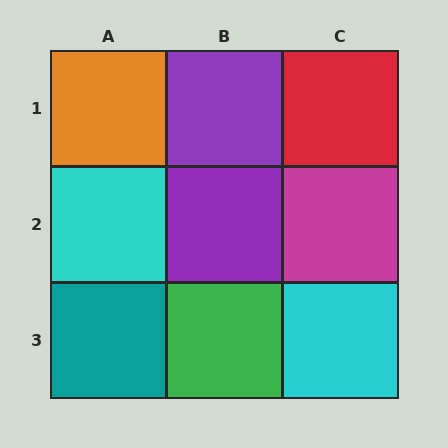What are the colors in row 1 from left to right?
Orange, purple, red.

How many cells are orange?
1 cell is orange.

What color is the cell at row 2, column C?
Magenta.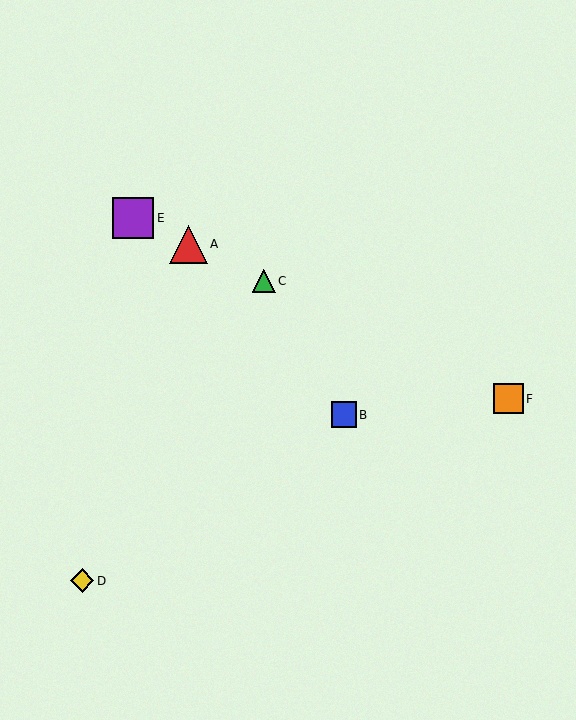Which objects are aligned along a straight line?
Objects A, C, E, F are aligned along a straight line.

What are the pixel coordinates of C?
Object C is at (264, 281).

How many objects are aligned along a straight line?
4 objects (A, C, E, F) are aligned along a straight line.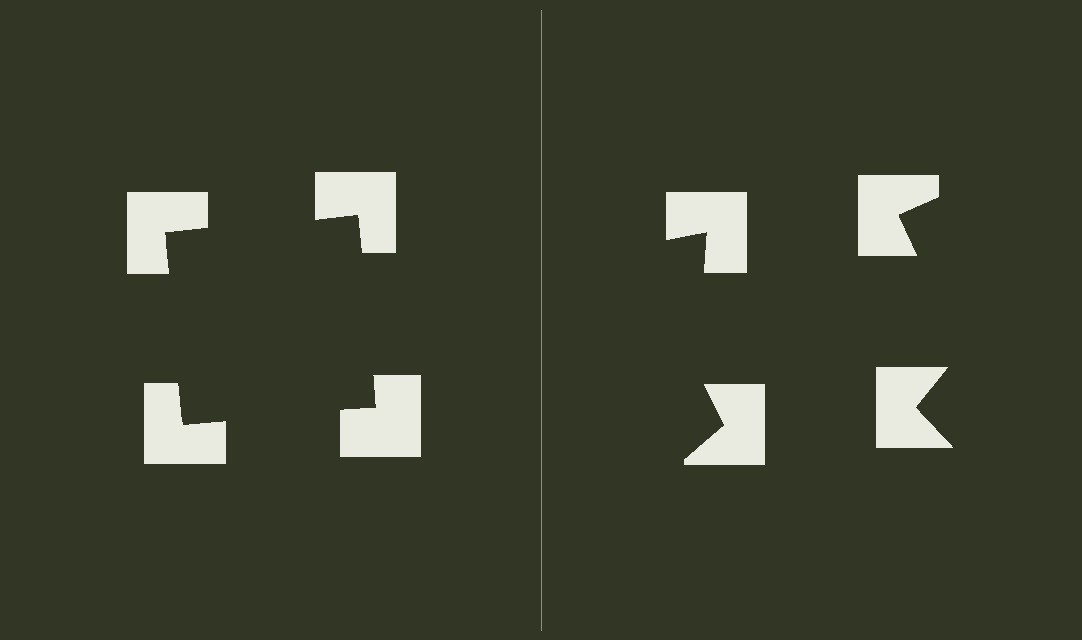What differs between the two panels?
The notched squares are positioned identically on both sides; only the wedge orientations differ. On the left they align to a square; on the right they are misaligned.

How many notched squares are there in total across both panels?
8 — 4 on each side.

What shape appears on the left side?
An illusory square.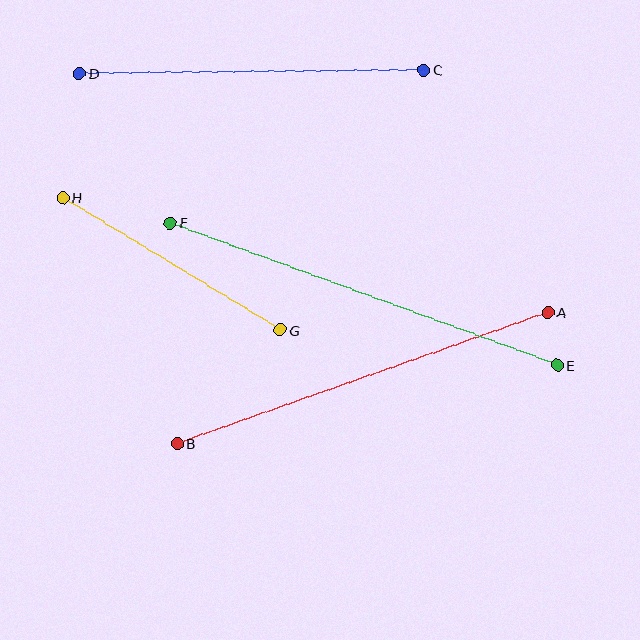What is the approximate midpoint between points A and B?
The midpoint is at approximately (362, 378) pixels.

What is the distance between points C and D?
The distance is approximately 344 pixels.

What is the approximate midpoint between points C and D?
The midpoint is at approximately (252, 72) pixels.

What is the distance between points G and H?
The distance is approximately 254 pixels.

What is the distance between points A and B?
The distance is approximately 393 pixels.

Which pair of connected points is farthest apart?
Points E and F are farthest apart.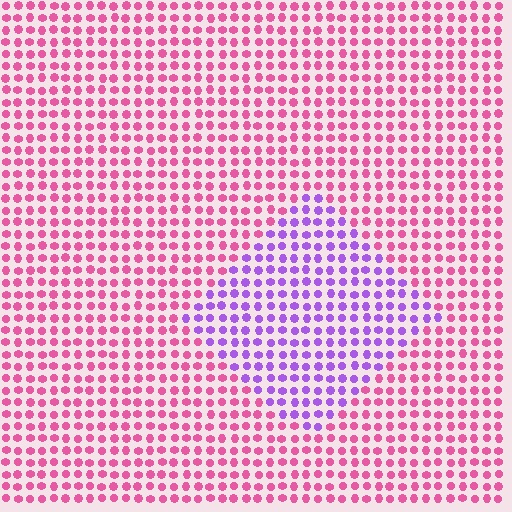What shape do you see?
I see a diamond.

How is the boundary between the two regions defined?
The boundary is defined purely by a slight shift in hue (about 54 degrees). Spacing, size, and orientation are identical on both sides.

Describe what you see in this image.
The image is filled with small pink elements in a uniform arrangement. A diamond-shaped region is visible where the elements are tinted to a slightly different hue, forming a subtle color boundary.